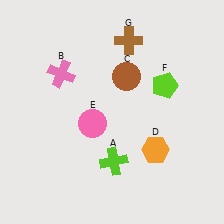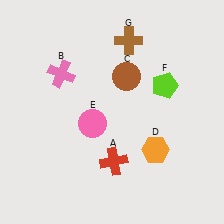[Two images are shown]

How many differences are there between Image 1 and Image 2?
There is 1 difference between the two images.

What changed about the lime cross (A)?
In Image 1, A is lime. In Image 2, it changed to red.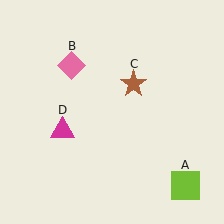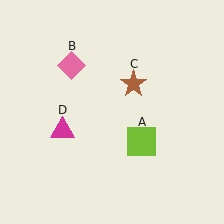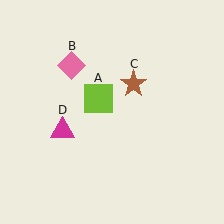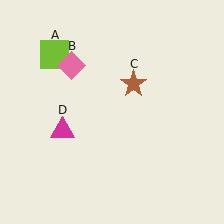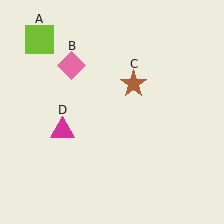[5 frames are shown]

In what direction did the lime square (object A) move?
The lime square (object A) moved up and to the left.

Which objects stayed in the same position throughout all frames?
Pink diamond (object B) and brown star (object C) and magenta triangle (object D) remained stationary.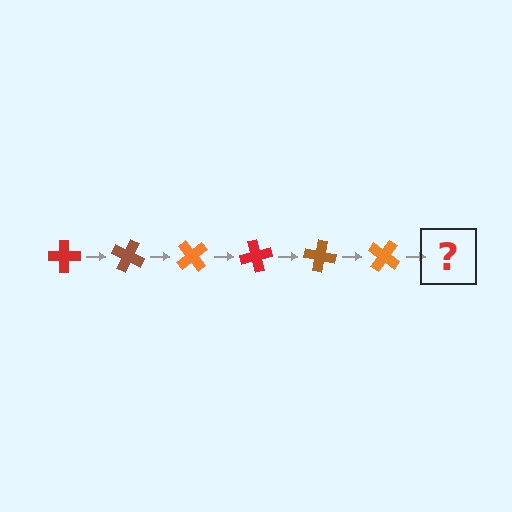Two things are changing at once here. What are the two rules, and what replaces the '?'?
The two rules are that it rotates 25 degrees each step and the color cycles through red, brown, and orange. The '?' should be a red cross, rotated 150 degrees from the start.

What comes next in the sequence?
The next element should be a red cross, rotated 150 degrees from the start.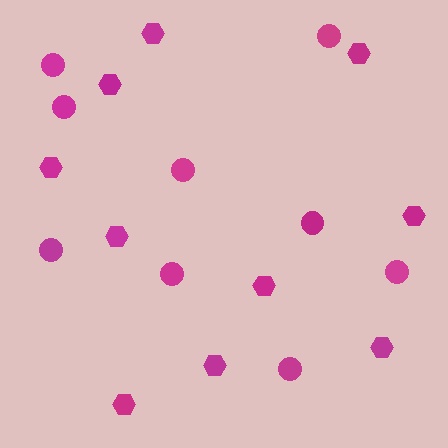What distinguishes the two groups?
There are 2 groups: one group of hexagons (10) and one group of circles (9).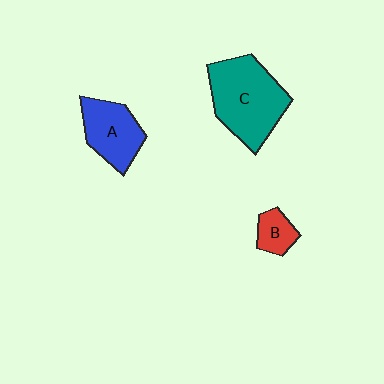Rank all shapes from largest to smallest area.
From largest to smallest: C (teal), A (blue), B (red).